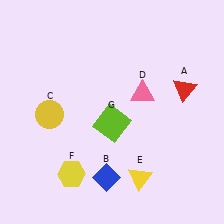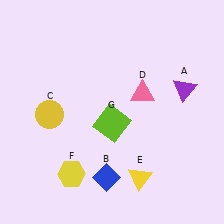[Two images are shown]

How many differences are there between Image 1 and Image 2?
There is 1 difference between the two images.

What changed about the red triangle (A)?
In Image 1, A is red. In Image 2, it changed to purple.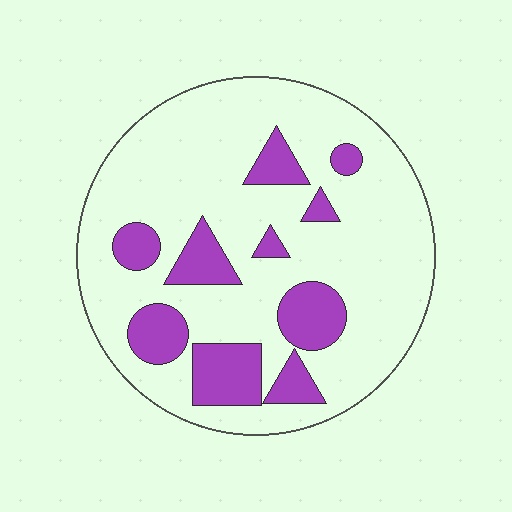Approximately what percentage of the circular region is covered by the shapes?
Approximately 20%.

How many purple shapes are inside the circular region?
10.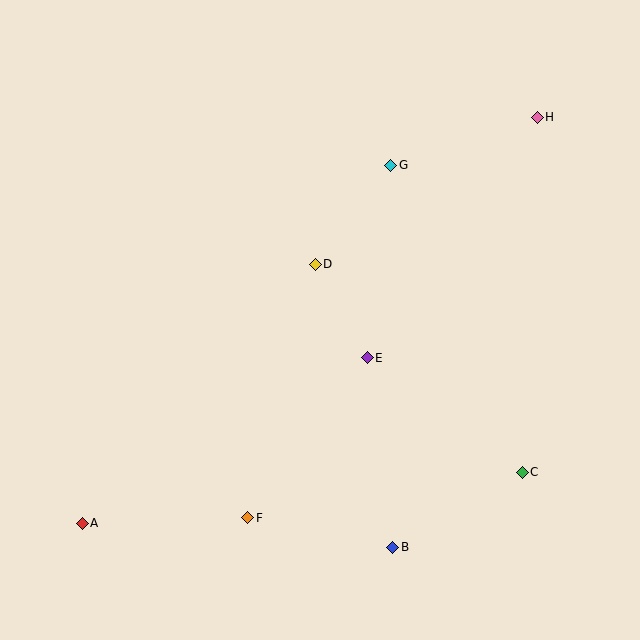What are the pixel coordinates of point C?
Point C is at (522, 472).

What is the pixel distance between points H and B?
The distance between H and B is 453 pixels.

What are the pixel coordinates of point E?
Point E is at (367, 358).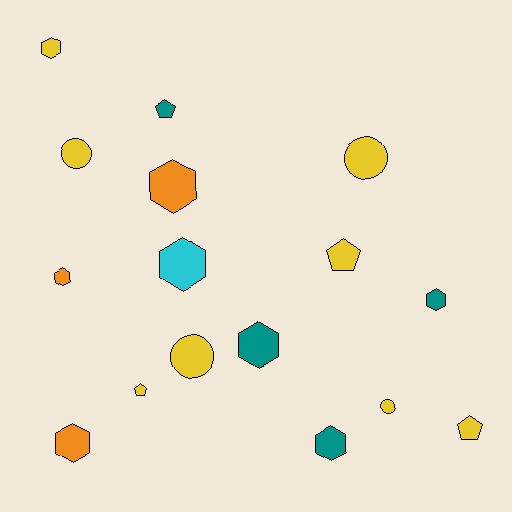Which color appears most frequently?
Yellow, with 8 objects.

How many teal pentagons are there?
There is 1 teal pentagon.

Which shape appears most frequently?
Hexagon, with 8 objects.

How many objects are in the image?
There are 16 objects.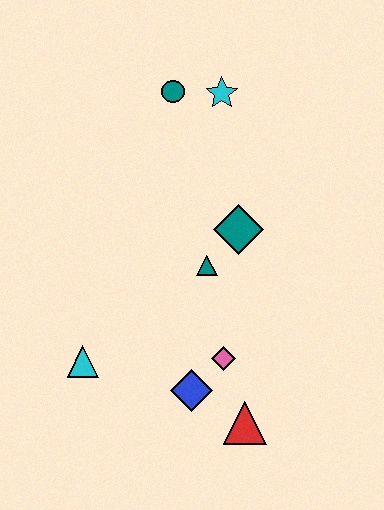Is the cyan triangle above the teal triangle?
No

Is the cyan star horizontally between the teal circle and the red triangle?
Yes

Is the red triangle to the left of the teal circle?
No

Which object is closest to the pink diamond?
The blue diamond is closest to the pink diamond.